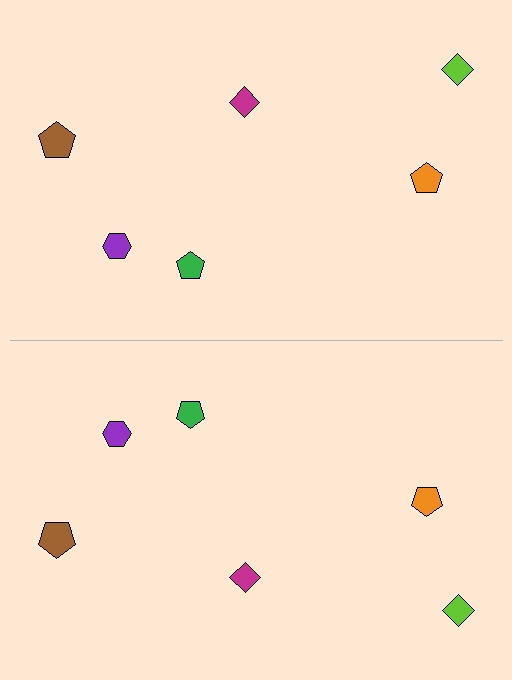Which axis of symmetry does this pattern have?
The pattern has a horizontal axis of symmetry running through the center of the image.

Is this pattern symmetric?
Yes, this pattern has bilateral (reflection) symmetry.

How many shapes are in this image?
There are 12 shapes in this image.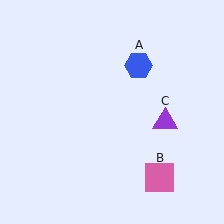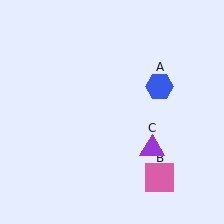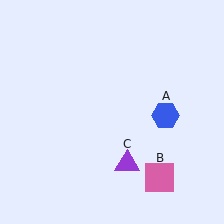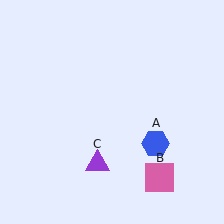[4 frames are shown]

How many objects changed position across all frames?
2 objects changed position: blue hexagon (object A), purple triangle (object C).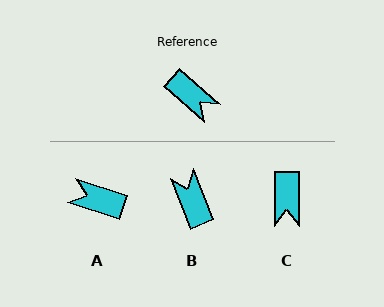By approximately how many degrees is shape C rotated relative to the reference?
Approximately 49 degrees clockwise.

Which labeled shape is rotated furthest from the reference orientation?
A, about 157 degrees away.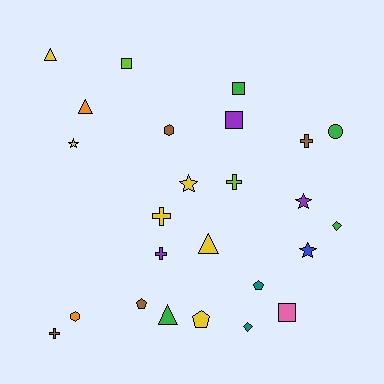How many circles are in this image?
There is 1 circle.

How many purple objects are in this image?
There are 3 purple objects.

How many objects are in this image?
There are 25 objects.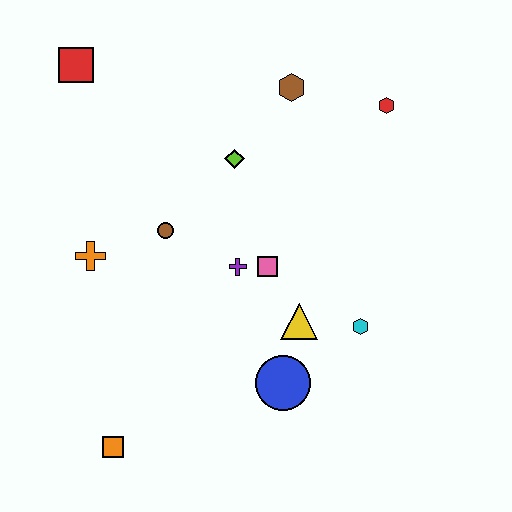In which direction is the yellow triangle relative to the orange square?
The yellow triangle is to the right of the orange square.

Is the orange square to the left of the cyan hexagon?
Yes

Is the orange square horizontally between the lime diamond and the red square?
Yes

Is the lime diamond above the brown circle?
Yes